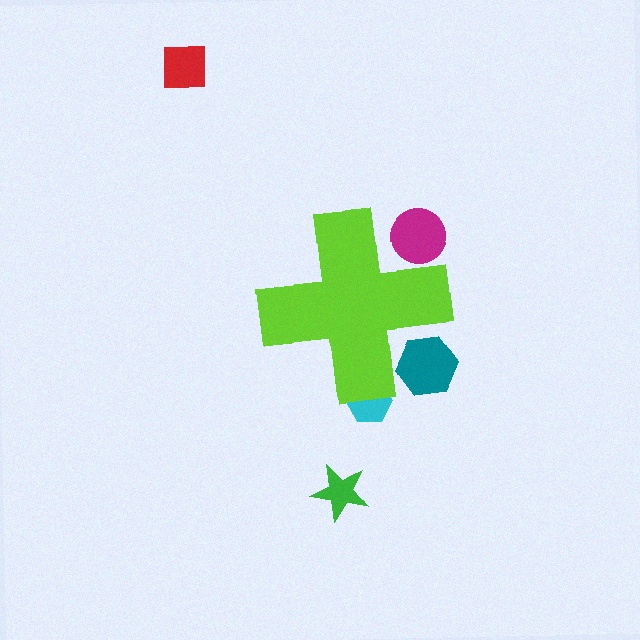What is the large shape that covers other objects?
A lime cross.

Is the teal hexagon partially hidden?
Yes, the teal hexagon is partially hidden behind the lime cross.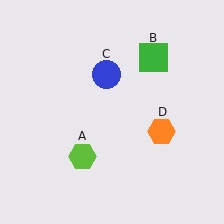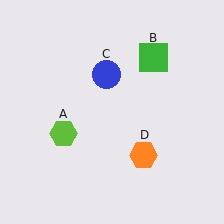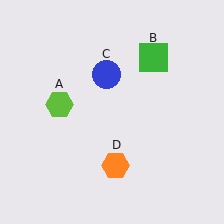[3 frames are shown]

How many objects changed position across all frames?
2 objects changed position: lime hexagon (object A), orange hexagon (object D).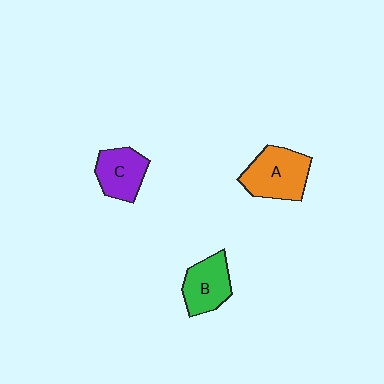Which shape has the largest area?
Shape A (orange).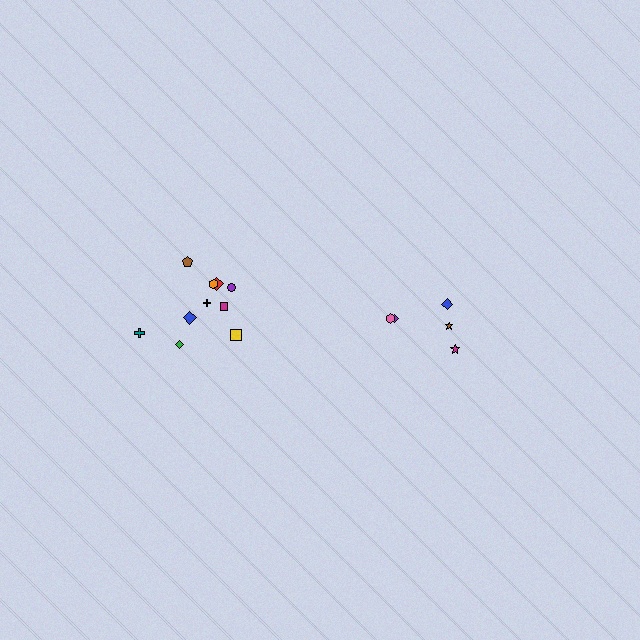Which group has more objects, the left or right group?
The left group.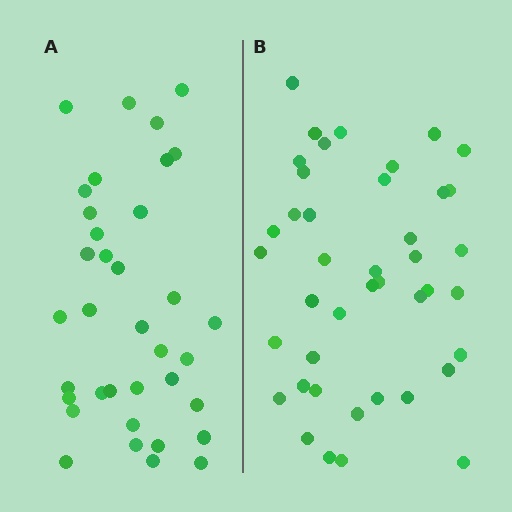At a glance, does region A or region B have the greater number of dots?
Region B (the right region) has more dots.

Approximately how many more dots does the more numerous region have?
Region B has about 6 more dots than region A.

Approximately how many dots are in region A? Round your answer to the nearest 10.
About 40 dots. (The exact count is 36, which rounds to 40.)